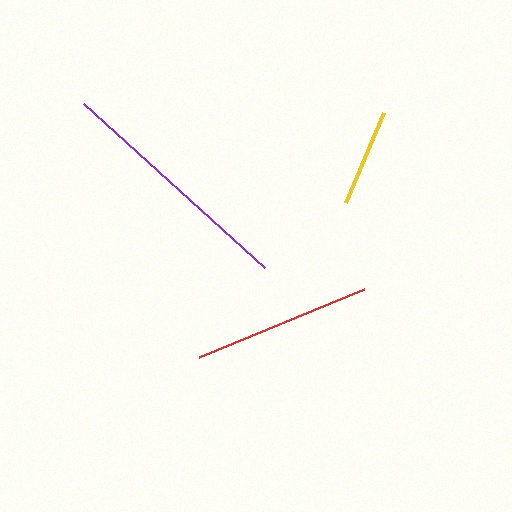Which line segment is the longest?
The purple line is the longest at approximately 244 pixels.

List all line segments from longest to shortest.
From longest to shortest: purple, red, yellow.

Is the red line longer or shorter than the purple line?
The purple line is longer than the red line.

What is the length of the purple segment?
The purple segment is approximately 244 pixels long.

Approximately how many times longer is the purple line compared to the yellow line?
The purple line is approximately 2.5 times the length of the yellow line.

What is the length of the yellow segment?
The yellow segment is approximately 97 pixels long.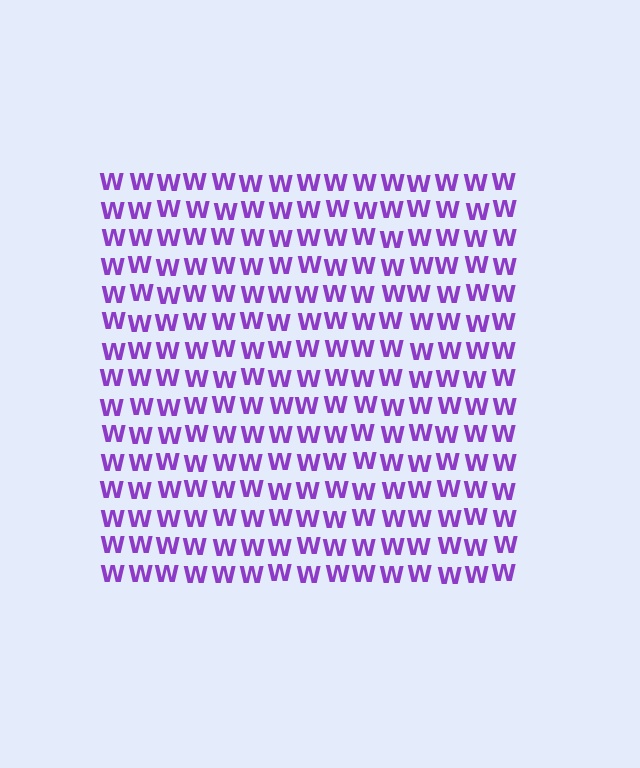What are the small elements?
The small elements are letter W's.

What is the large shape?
The large shape is a square.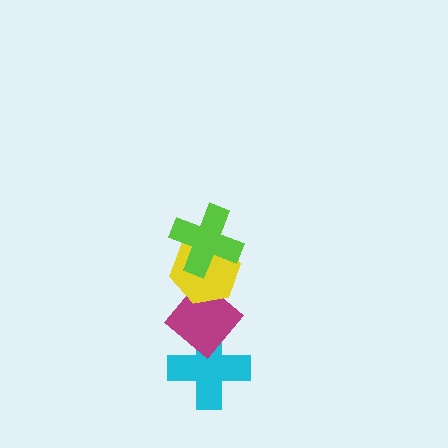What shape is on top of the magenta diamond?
The yellow hexagon is on top of the magenta diamond.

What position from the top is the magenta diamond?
The magenta diamond is 3rd from the top.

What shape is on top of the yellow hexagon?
The lime cross is on top of the yellow hexagon.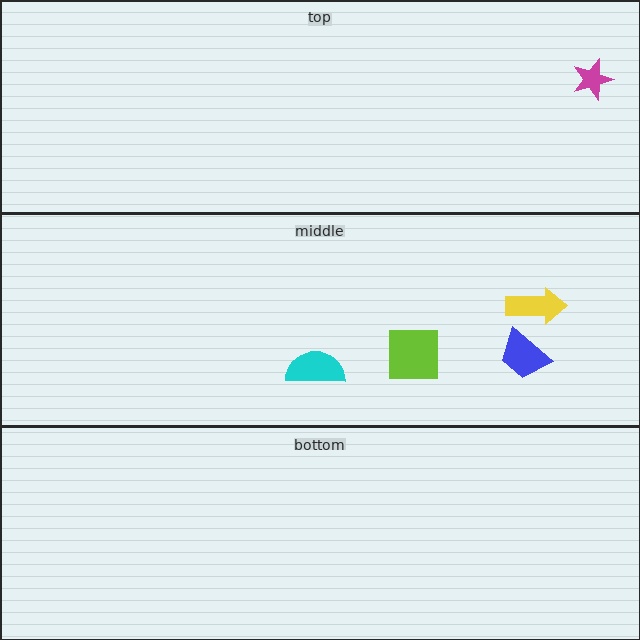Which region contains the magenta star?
The top region.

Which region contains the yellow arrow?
The middle region.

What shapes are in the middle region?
The blue trapezoid, the lime square, the yellow arrow, the cyan semicircle.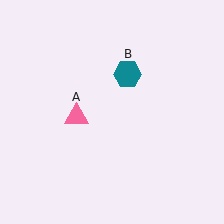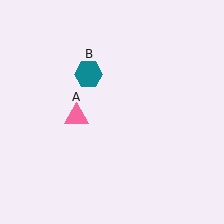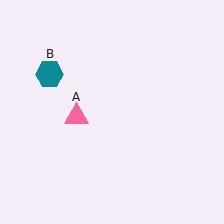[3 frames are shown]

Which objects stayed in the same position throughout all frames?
Pink triangle (object A) remained stationary.